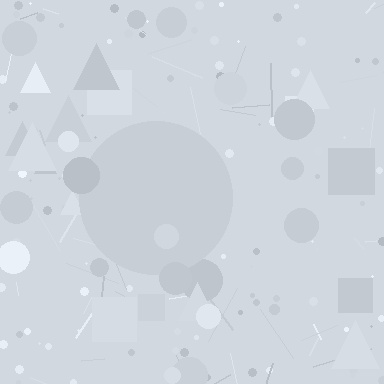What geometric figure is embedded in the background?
A circle is embedded in the background.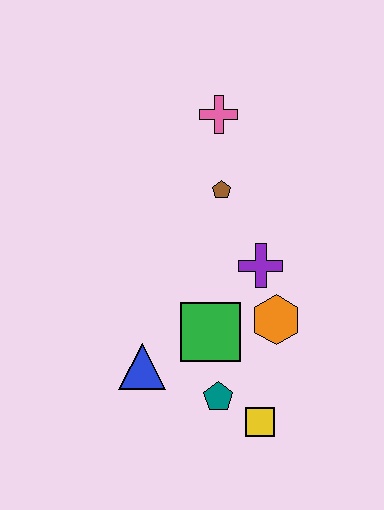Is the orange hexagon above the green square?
Yes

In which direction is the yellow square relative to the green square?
The yellow square is below the green square.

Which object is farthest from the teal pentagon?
The pink cross is farthest from the teal pentagon.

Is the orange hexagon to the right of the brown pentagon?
Yes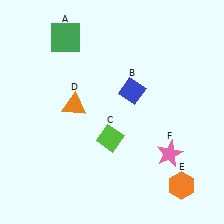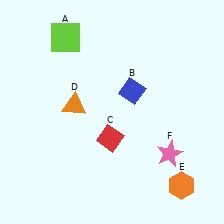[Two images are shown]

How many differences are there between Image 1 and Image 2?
There are 2 differences between the two images.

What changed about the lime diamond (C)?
In Image 1, C is lime. In Image 2, it changed to red.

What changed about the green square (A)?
In Image 1, A is green. In Image 2, it changed to lime.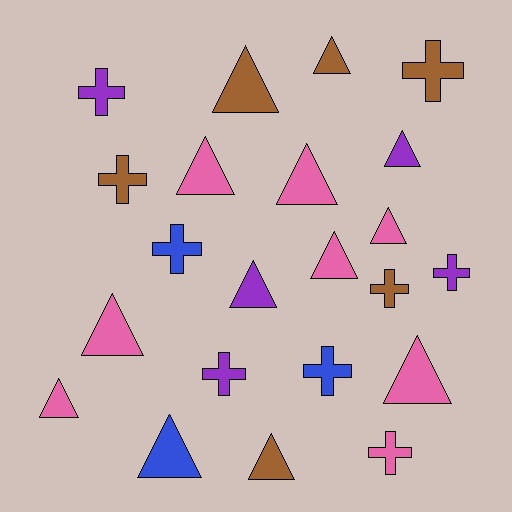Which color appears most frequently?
Pink, with 8 objects.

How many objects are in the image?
There are 22 objects.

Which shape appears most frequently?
Triangle, with 13 objects.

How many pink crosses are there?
There is 1 pink cross.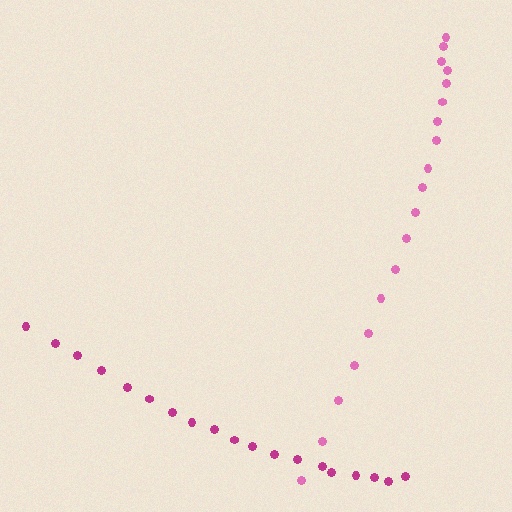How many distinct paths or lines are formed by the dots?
There are 2 distinct paths.